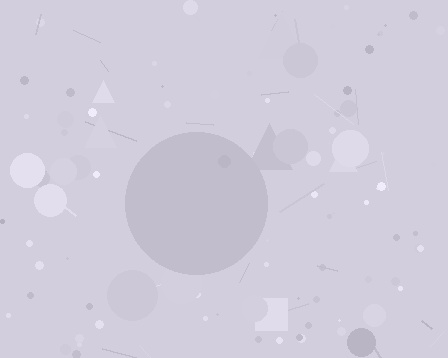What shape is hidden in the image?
A circle is hidden in the image.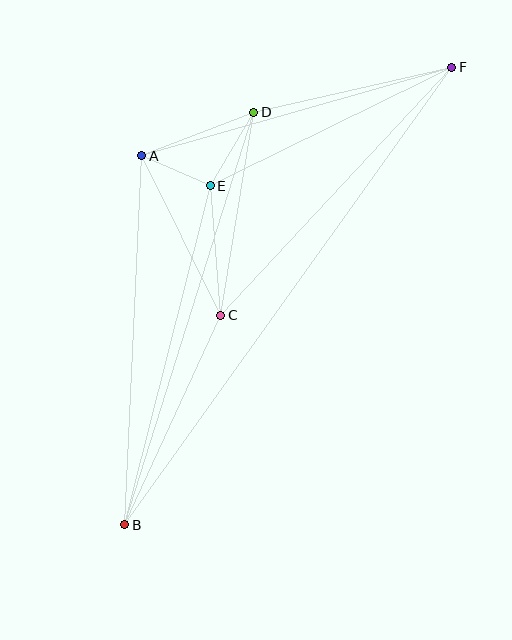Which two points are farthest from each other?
Points B and F are farthest from each other.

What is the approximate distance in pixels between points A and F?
The distance between A and F is approximately 323 pixels.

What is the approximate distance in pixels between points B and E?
The distance between B and E is approximately 350 pixels.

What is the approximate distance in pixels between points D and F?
The distance between D and F is approximately 204 pixels.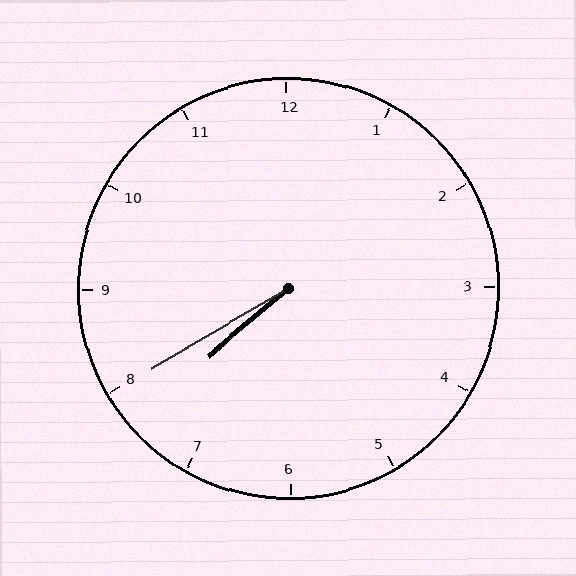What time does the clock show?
7:40.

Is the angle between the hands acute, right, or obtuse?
It is acute.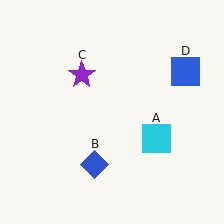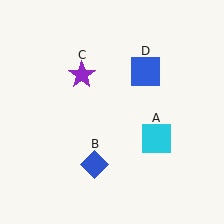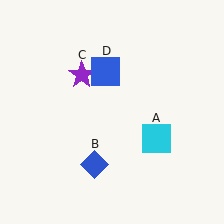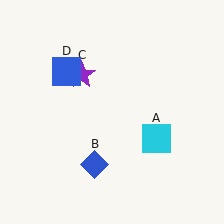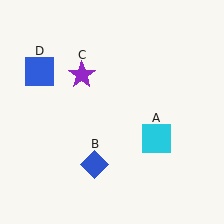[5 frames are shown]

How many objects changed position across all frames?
1 object changed position: blue square (object D).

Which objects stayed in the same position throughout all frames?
Cyan square (object A) and blue diamond (object B) and purple star (object C) remained stationary.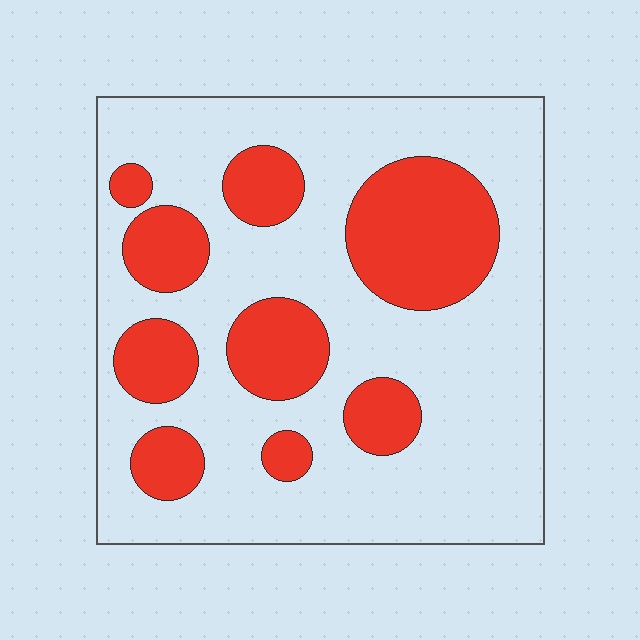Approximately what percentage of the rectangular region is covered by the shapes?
Approximately 30%.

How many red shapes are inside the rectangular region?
9.